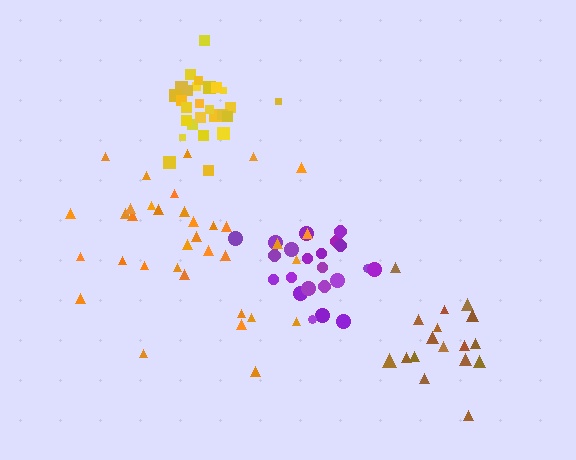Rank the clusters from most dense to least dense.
yellow, purple, brown, orange.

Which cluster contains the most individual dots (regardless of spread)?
Orange (35).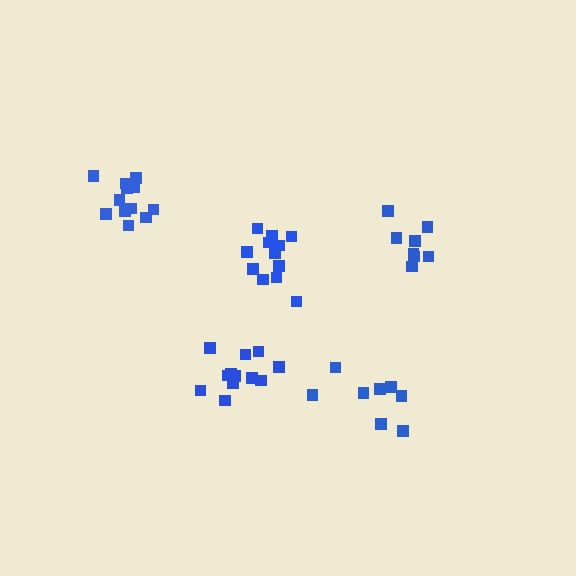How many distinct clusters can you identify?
There are 5 distinct clusters.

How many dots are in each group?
Group 1: 8 dots, Group 2: 8 dots, Group 3: 13 dots, Group 4: 12 dots, Group 5: 12 dots (53 total).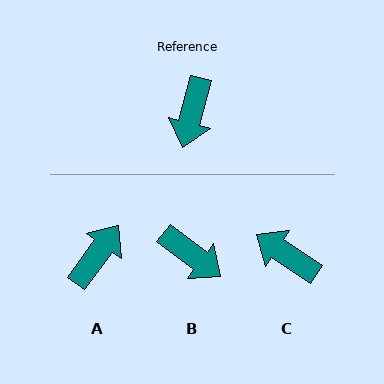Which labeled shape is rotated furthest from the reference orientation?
A, about 158 degrees away.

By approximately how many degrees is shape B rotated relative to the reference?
Approximately 67 degrees counter-clockwise.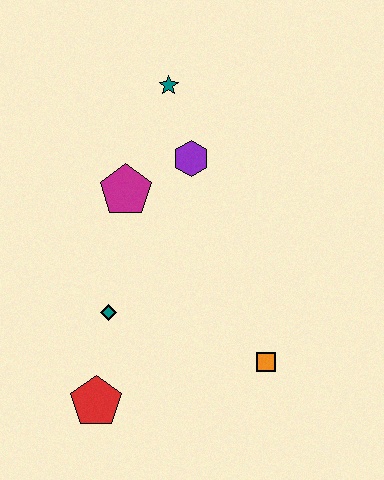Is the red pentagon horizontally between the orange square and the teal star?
No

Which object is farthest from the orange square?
The teal star is farthest from the orange square.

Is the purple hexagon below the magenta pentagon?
No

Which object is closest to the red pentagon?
The teal diamond is closest to the red pentagon.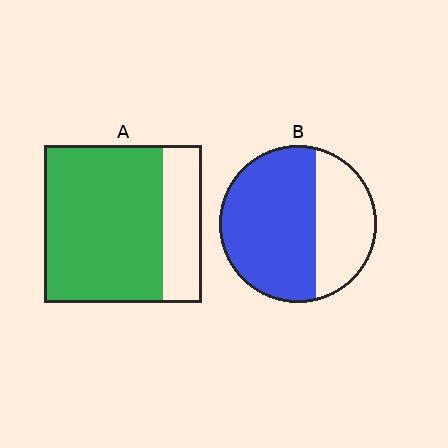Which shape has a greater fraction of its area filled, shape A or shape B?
Shape A.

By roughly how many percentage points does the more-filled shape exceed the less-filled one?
By roughly 10 percentage points (A over B).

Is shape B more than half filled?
Yes.